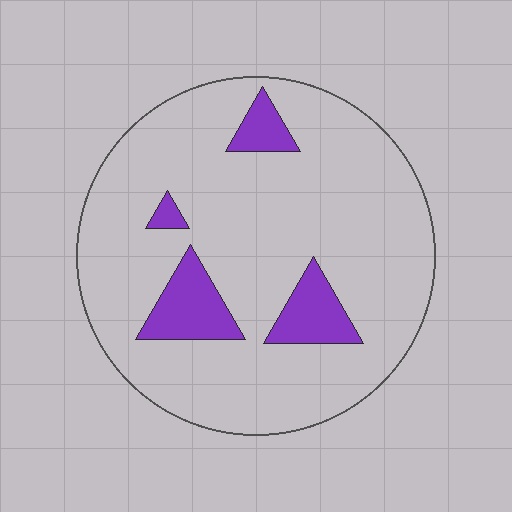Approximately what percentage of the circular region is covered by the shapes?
Approximately 15%.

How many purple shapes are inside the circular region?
4.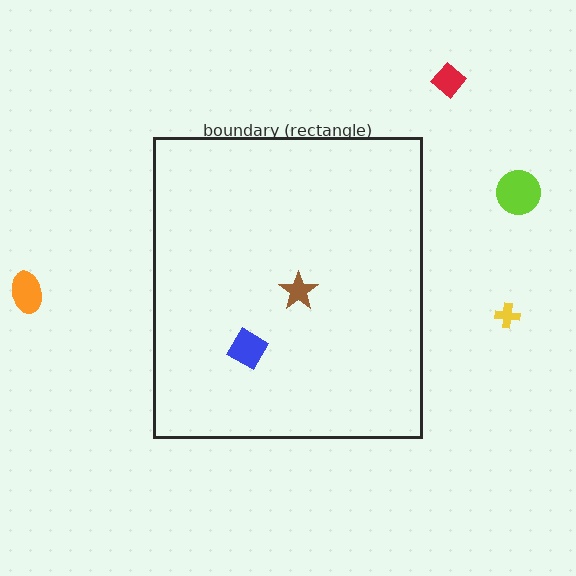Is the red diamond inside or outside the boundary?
Outside.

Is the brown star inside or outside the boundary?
Inside.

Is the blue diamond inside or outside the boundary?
Inside.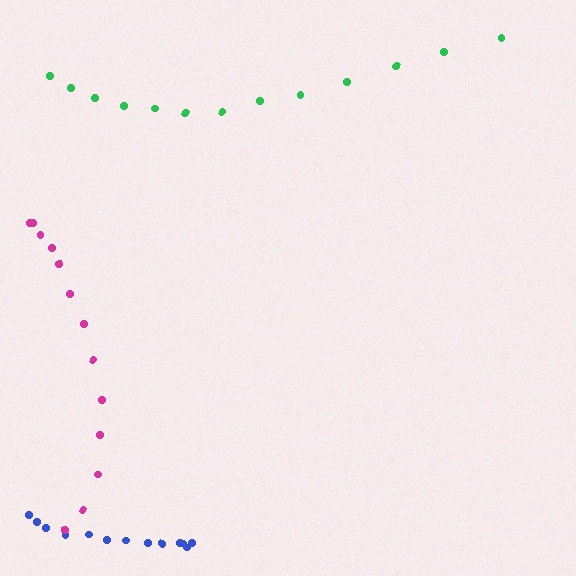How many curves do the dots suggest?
There are 3 distinct paths.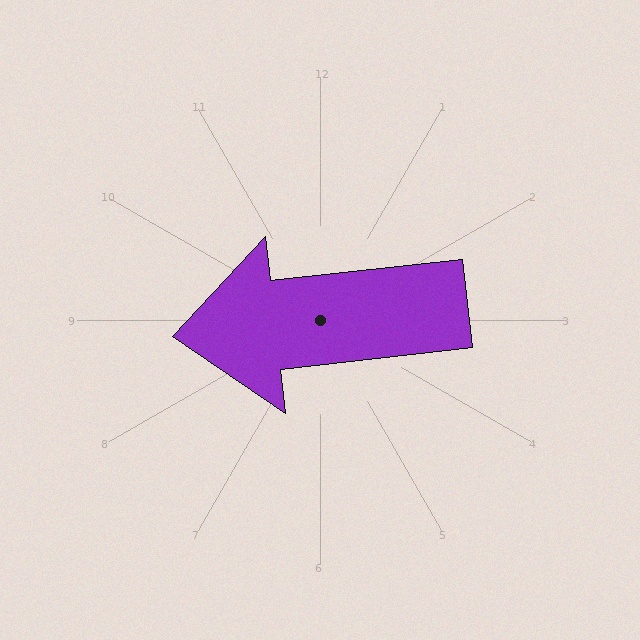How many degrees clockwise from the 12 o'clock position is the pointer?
Approximately 264 degrees.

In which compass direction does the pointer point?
West.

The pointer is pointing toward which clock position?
Roughly 9 o'clock.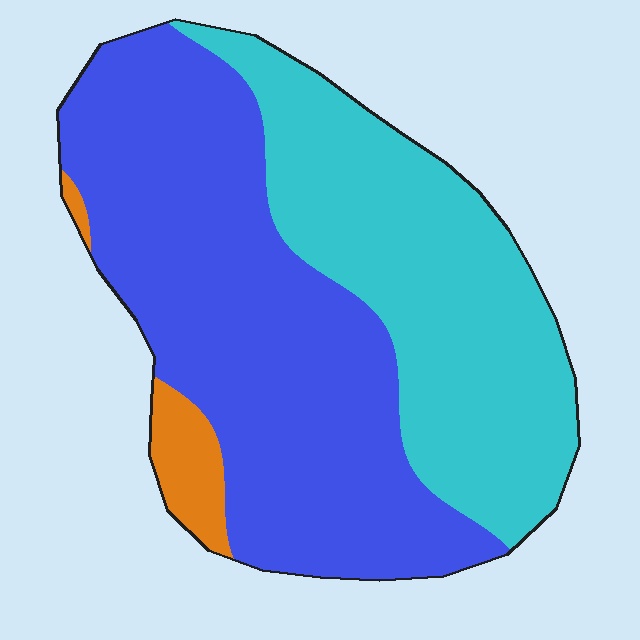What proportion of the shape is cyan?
Cyan covers 40% of the shape.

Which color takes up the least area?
Orange, at roughly 5%.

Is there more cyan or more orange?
Cyan.